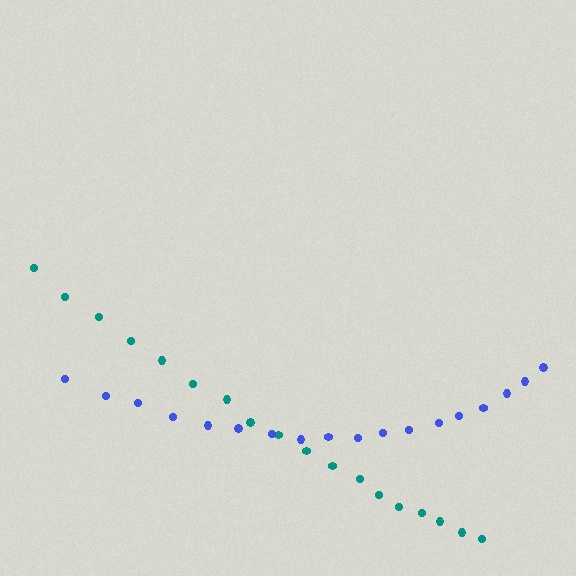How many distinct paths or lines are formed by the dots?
There are 2 distinct paths.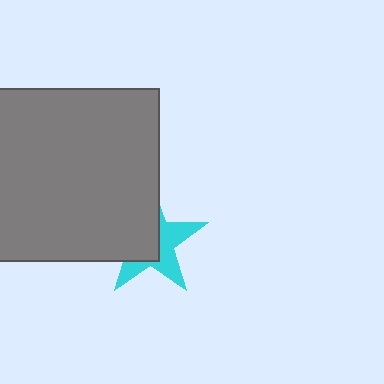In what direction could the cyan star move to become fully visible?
The cyan star could move toward the lower-right. That would shift it out from behind the gray square entirely.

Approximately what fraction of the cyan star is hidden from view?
Roughly 53% of the cyan star is hidden behind the gray square.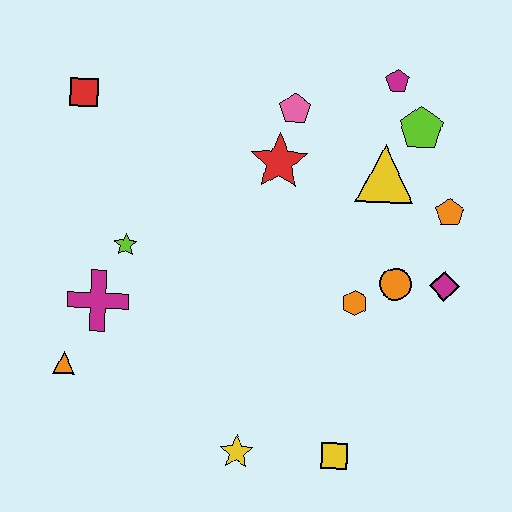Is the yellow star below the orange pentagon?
Yes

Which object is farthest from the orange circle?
The red square is farthest from the orange circle.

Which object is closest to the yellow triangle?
The lime pentagon is closest to the yellow triangle.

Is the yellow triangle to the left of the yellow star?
No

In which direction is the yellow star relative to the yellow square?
The yellow star is to the left of the yellow square.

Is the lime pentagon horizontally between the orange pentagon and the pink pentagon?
Yes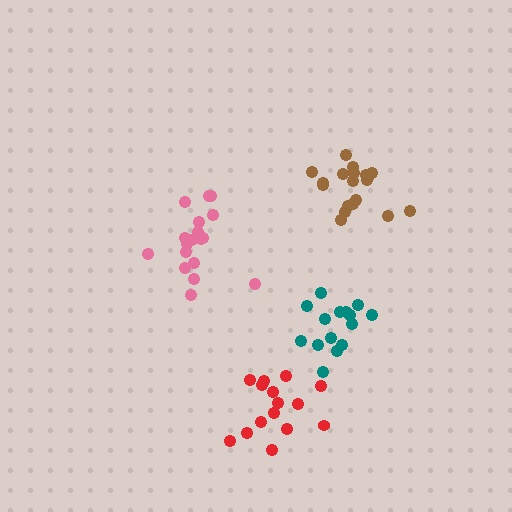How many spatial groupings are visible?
There are 4 spatial groupings.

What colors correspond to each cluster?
The clusters are colored: pink, brown, teal, red.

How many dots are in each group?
Group 1: 18 dots, Group 2: 20 dots, Group 3: 15 dots, Group 4: 15 dots (68 total).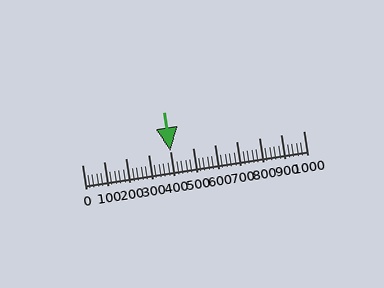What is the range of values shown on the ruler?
The ruler shows values from 0 to 1000.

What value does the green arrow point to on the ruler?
The green arrow points to approximately 400.